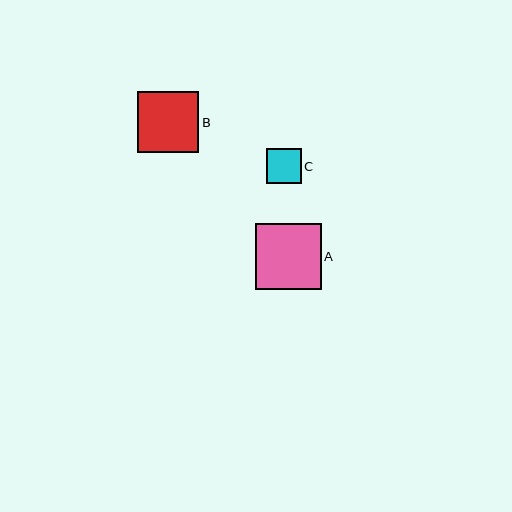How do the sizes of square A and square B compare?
Square A and square B are approximately the same size.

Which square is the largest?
Square A is the largest with a size of approximately 66 pixels.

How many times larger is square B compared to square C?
Square B is approximately 1.7 times the size of square C.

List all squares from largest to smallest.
From largest to smallest: A, B, C.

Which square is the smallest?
Square C is the smallest with a size of approximately 35 pixels.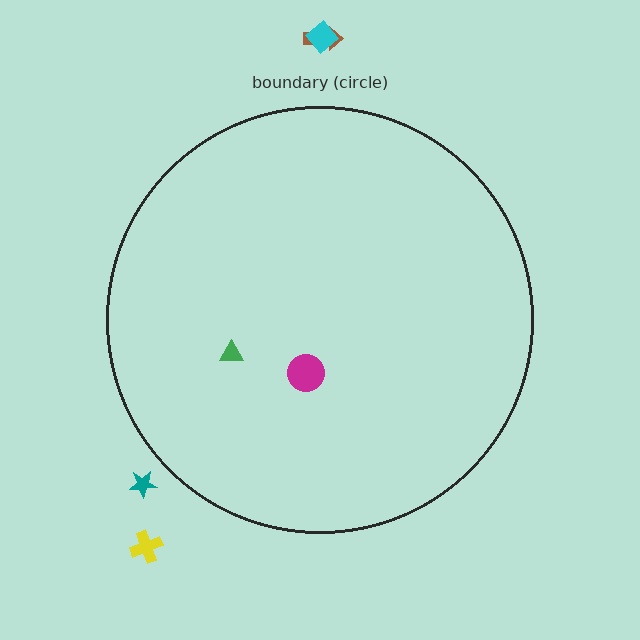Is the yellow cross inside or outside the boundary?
Outside.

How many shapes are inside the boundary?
2 inside, 4 outside.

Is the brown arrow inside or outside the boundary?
Outside.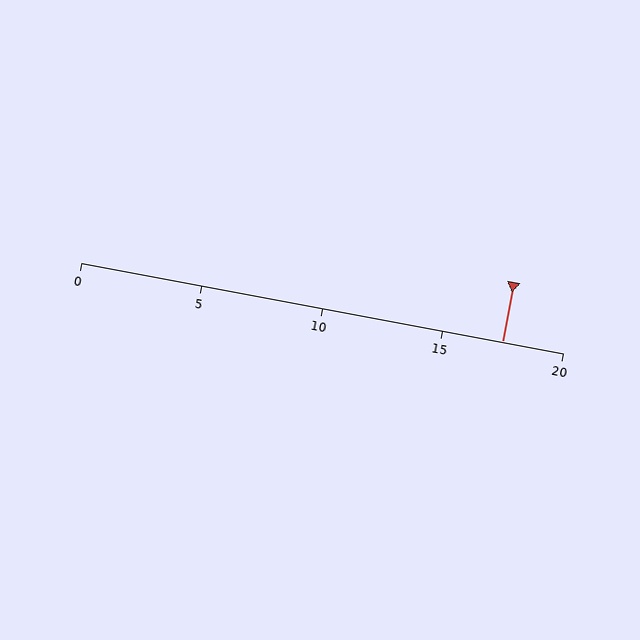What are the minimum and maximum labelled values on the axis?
The axis runs from 0 to 20.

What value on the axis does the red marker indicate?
The marker indicates approximately 17.5.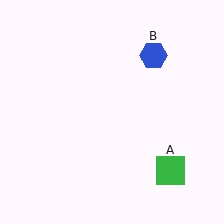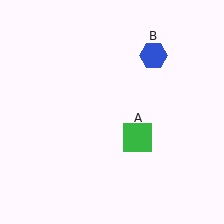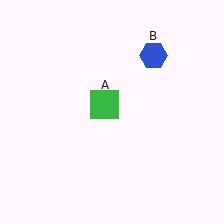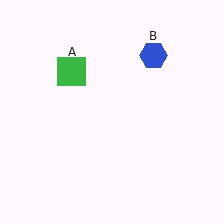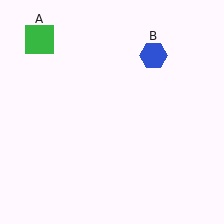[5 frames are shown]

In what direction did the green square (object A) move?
The green square (object A) moved up and to the left.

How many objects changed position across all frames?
1 object changed position: green square (object A).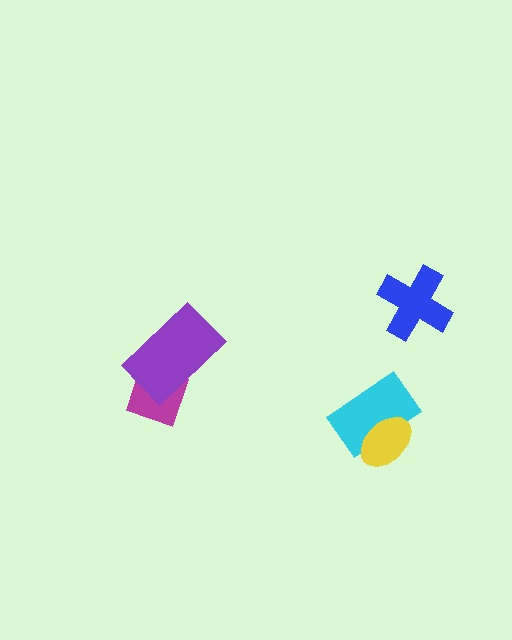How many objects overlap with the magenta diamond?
1 object overlaps with the magenta diamond.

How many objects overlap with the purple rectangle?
1 object overlaps with the purple rectangle.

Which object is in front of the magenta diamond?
The purple rectangle is in front of the magenta diamond.